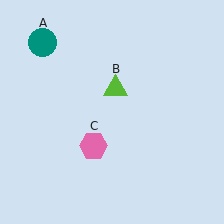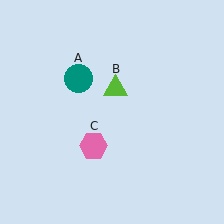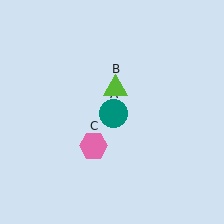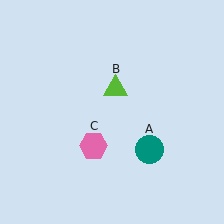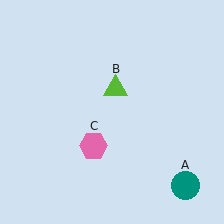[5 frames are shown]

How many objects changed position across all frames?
1 object changed position: teal circle (object A).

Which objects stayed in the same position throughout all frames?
Lime triangle (object B) and pink hexagon (object C) remained stationary.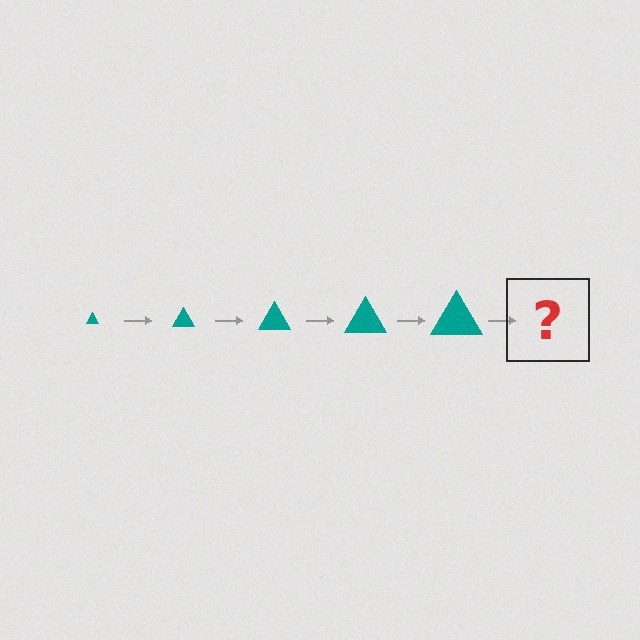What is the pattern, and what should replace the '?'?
The pattern is that the triangle gets progressively larger each step. The '?' should be a teal triangle, larger than the previous one.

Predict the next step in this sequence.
The next step is a teal triangle, larger than the previous one.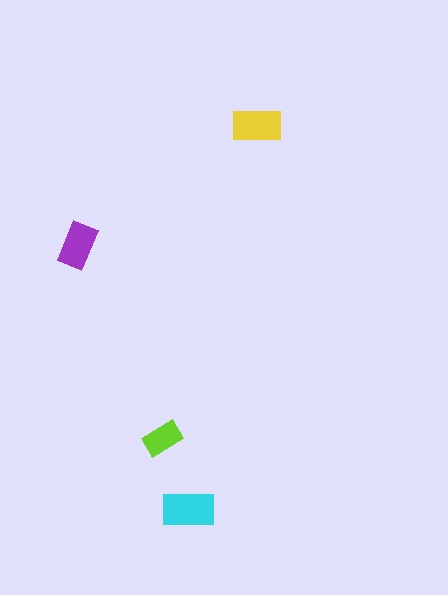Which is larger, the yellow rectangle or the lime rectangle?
The yellow one.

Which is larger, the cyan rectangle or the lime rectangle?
The cyan one.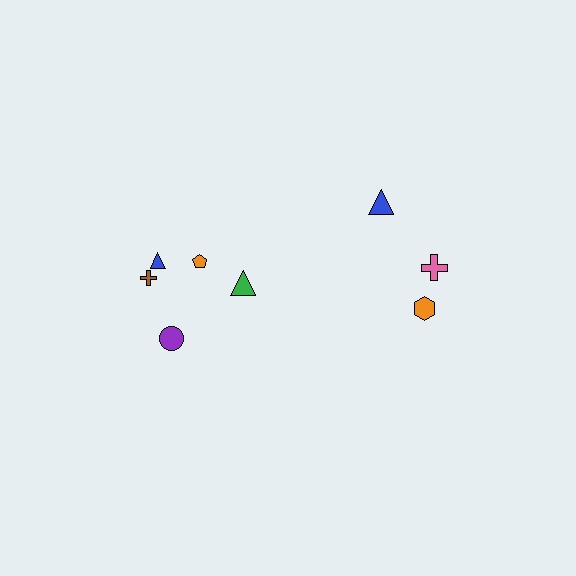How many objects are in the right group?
There are 3 objects.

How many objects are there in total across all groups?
There are 8 objects.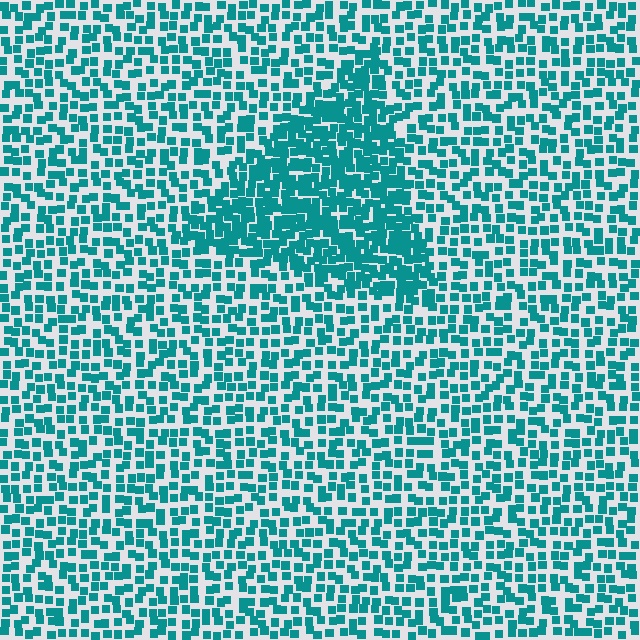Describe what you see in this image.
The image contains small teal elements arranged at two different densities. A triangle-shaped region is visible where the elements are more densely packed than the surrounding area.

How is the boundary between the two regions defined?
The boundary is defined by a change in element density (approximately 1.9x ratio). All elements are the same color, size, and shape.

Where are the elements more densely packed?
The elements are more densely packed inside the triangle boundary.